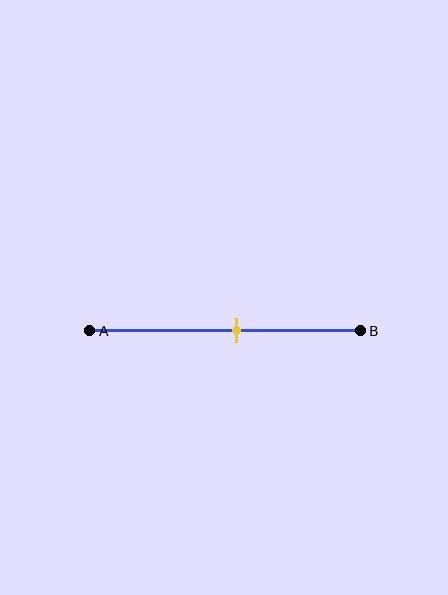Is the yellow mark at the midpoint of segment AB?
No, the mark is at about 55% from A, not at the 50% midpoint.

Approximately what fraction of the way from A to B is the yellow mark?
The yellow mark is approximately 55% of the way from A to B.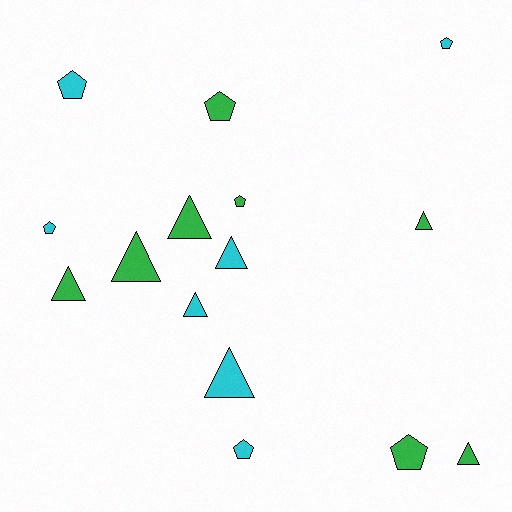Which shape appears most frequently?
Triangle, with 8 objects.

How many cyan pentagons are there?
There are 4 cyan pentagons.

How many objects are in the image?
There are 15 objects.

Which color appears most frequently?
Green, with 8 objects.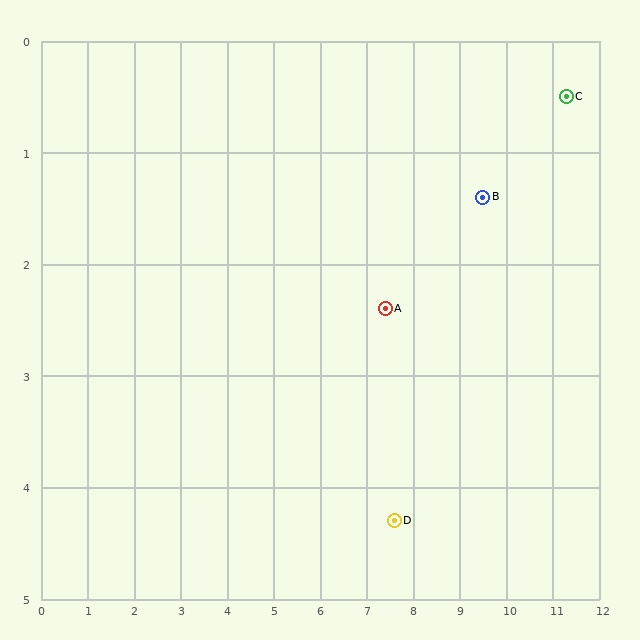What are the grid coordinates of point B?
Point B is at approximately (9.5, 1.4).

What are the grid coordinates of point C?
Point C is at approximately (11.3, 0.5).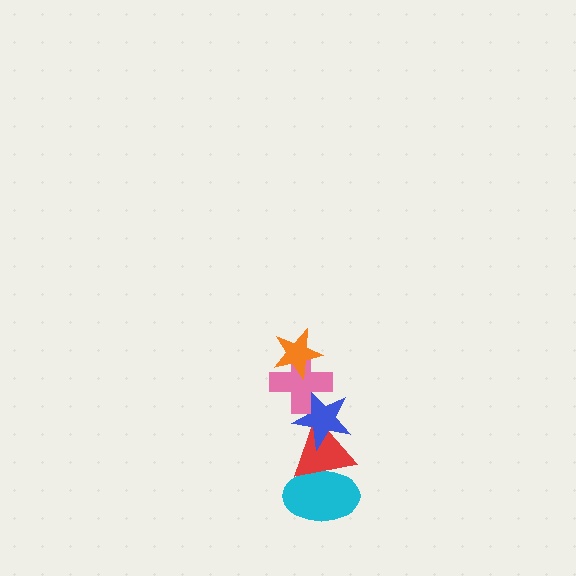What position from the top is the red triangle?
The red triangle is 4th from the top.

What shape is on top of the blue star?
The pink cross is on top of the blue star.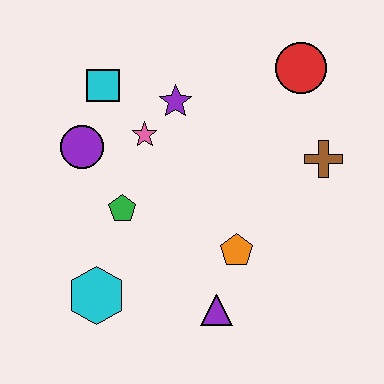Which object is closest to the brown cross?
The red circle is closest to the brown cross.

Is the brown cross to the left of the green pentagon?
No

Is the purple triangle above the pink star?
No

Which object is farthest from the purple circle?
The brown cross is farthest from the purple circle.